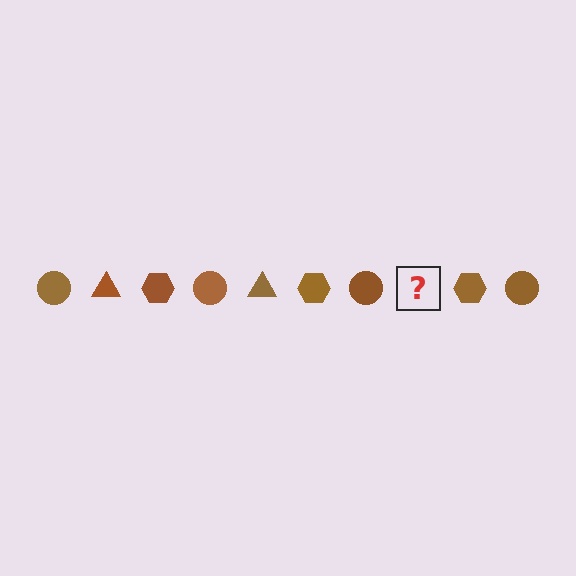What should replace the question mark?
The question mark should be replaced with a brown triangle.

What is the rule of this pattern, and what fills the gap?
The rule is that the pattern cycles through circle, triangle, hexagon shapes in brown. The gap should be filled with a brown triangle.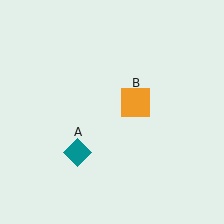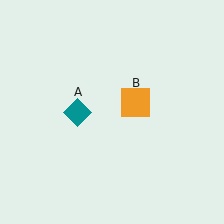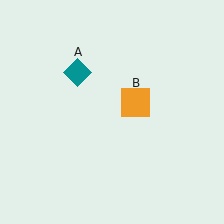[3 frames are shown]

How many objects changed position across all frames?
1 object changed position: teal diamond (object A).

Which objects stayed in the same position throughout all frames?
Orange square (object B) remained stationary.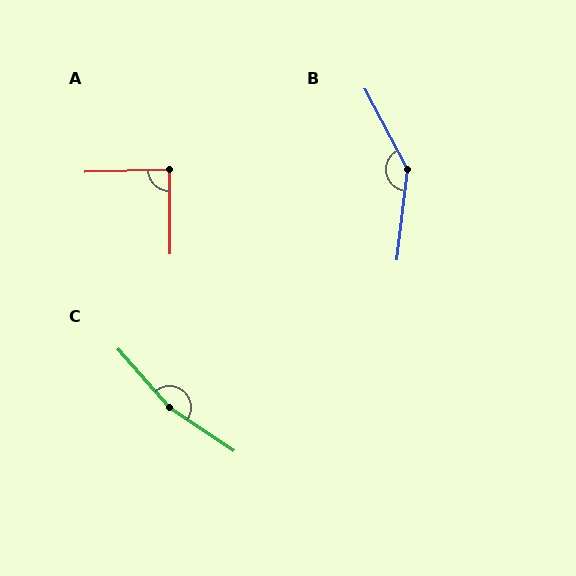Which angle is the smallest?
A, at approximately 89 degrees.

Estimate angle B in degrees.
Approximately 145 degrees.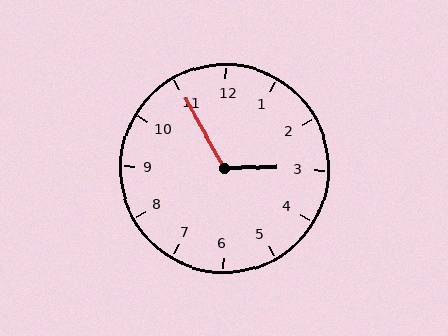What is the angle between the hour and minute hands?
Approximately 118 degrees.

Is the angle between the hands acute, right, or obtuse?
It is obtuse.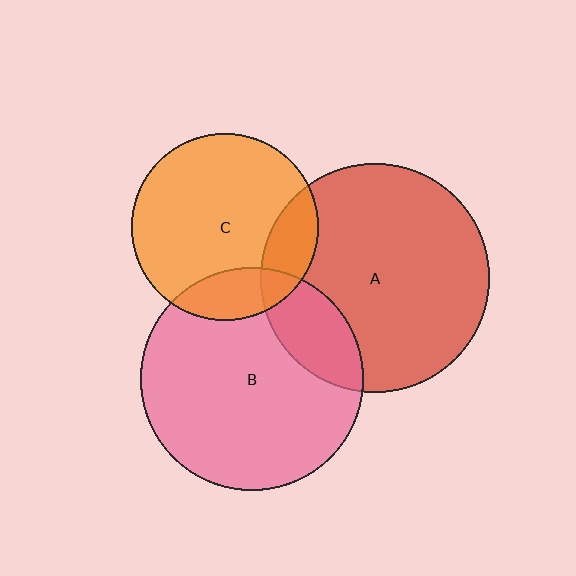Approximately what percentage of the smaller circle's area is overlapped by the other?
Approximately 15%.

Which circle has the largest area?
Circle A (red).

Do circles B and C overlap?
Yes.